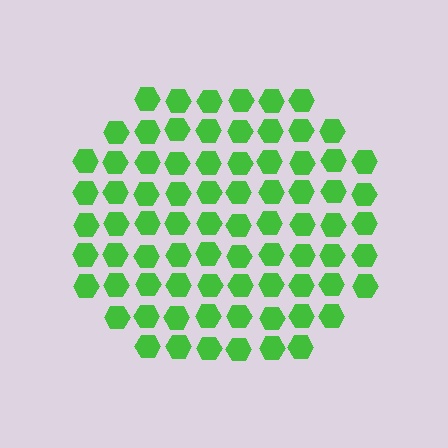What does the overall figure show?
The overall figure shows a circle.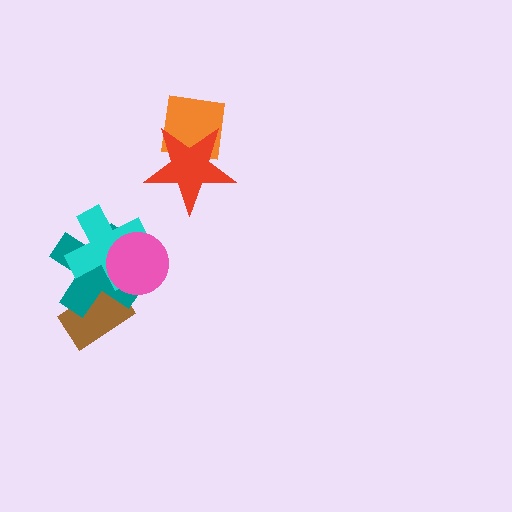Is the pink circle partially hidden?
No, no other shape covers it.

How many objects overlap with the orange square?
1 object overlaps with the orange square.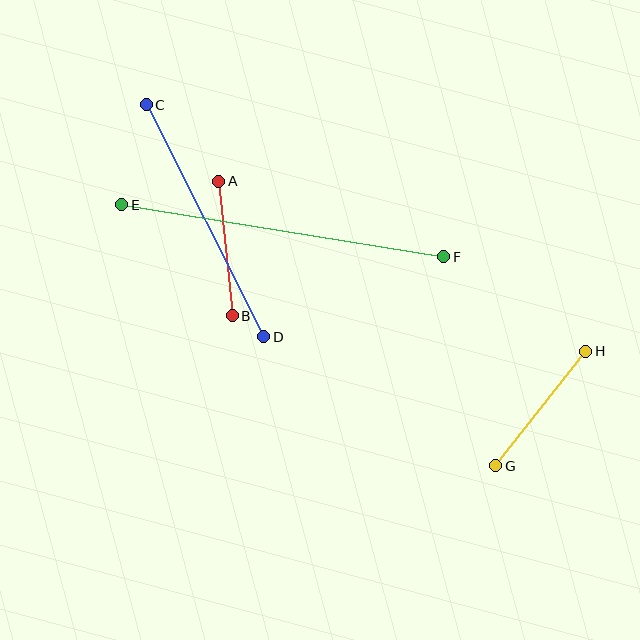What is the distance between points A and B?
The distance is approximately 135 pixels.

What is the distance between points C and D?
The distance is approximately 260 pixels.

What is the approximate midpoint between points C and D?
The midpoint is at approximately (205, 221) pixels.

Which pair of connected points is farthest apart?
Points E and F are farthest apart.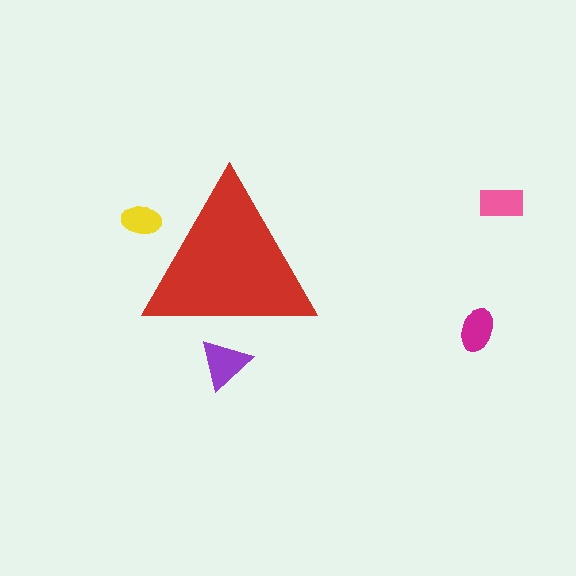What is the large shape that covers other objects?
A red triangle.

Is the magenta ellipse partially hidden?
No, the magenta ellipse is fully visible.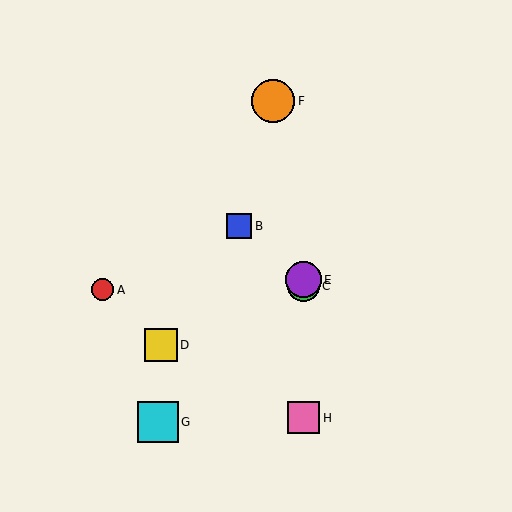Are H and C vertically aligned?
Yes, both are at x≈304.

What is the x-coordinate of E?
Object E is at x≈304.